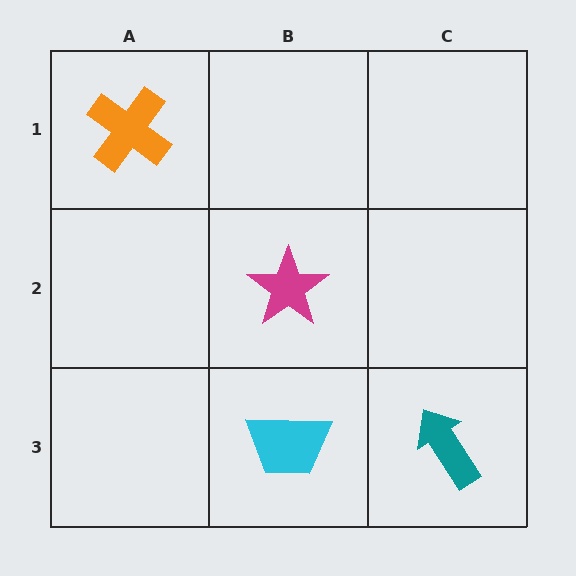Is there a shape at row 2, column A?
No, that cell is empty.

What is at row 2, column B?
A magenta star.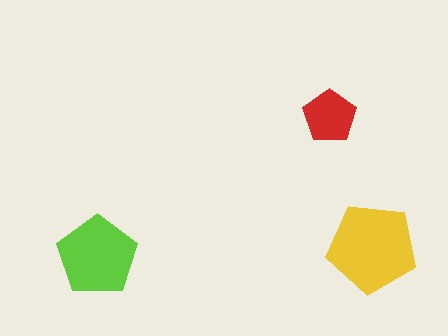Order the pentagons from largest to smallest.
the yellow one, the lime one, the red one.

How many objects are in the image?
There are 3 objects in the image.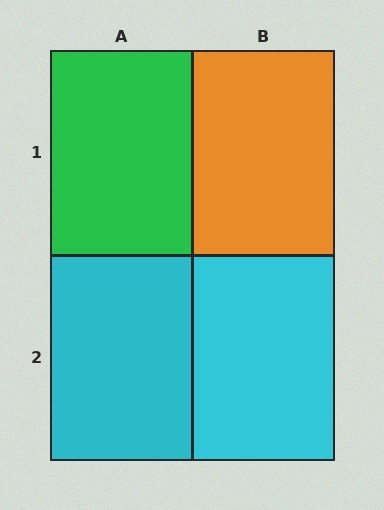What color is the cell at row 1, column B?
Orange.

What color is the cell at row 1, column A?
Green.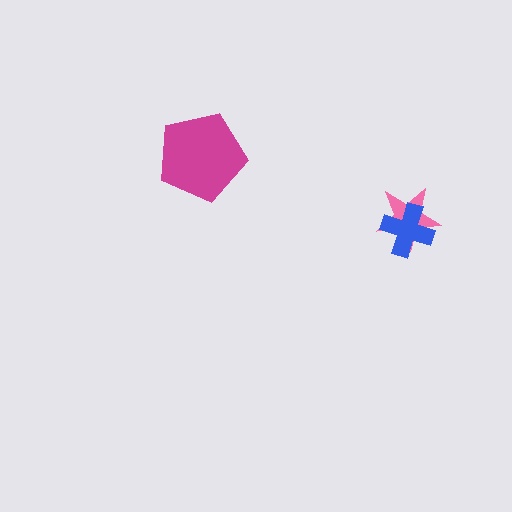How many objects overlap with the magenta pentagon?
0 objects overlap with the magenta pentagon.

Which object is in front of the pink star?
The blue cross is in front of the pink star.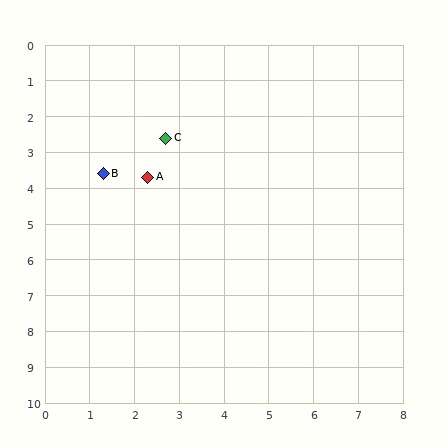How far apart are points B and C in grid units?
Points B and C are about 1.7 grid units apart.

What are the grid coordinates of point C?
Point C is at approximately (2.7, 2.6).